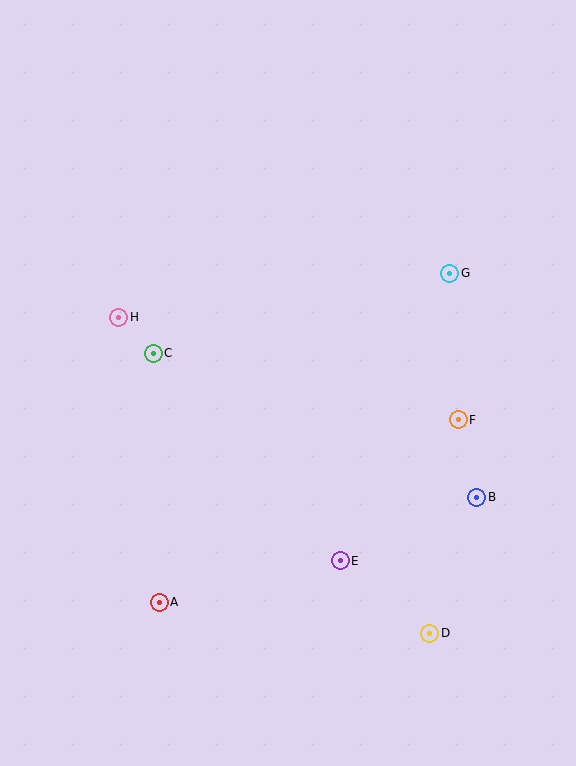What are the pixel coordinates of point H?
Point H is at (119, 317).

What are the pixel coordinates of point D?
Point D is at (430, 633).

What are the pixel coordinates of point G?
Point G is at (450, 273).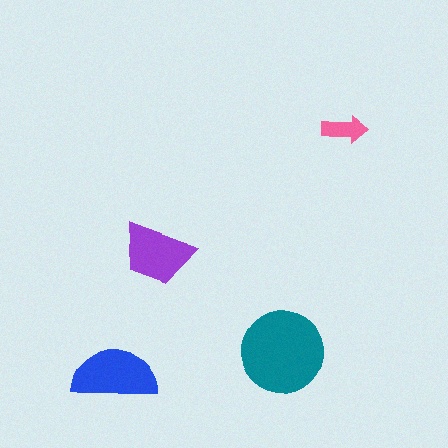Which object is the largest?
The teal circle.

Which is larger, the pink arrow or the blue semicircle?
The blue semicircle.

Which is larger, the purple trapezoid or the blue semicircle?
The blue semicircle.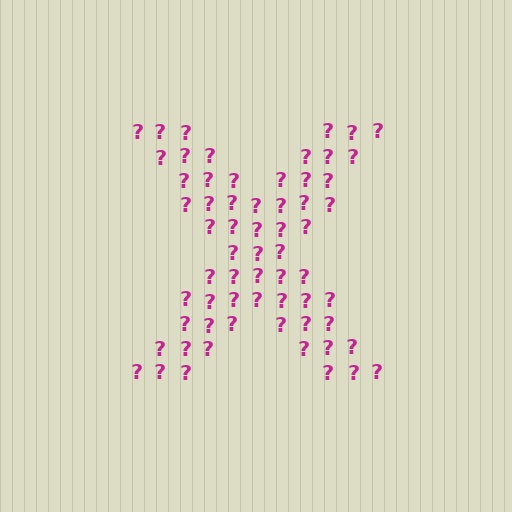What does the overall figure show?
The overall figure shows the letter X.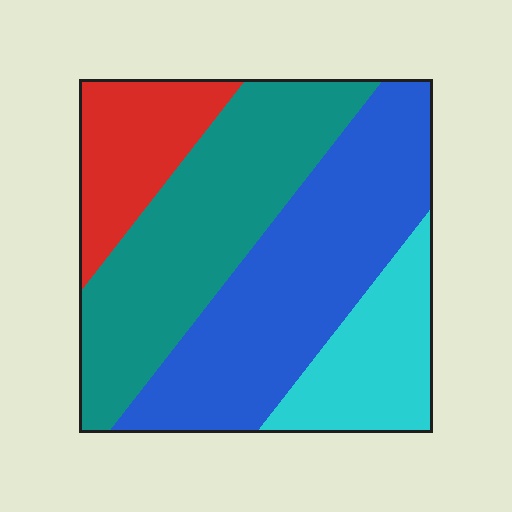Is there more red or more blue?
Blue.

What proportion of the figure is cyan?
Cyan covers roughly 15% of the figure.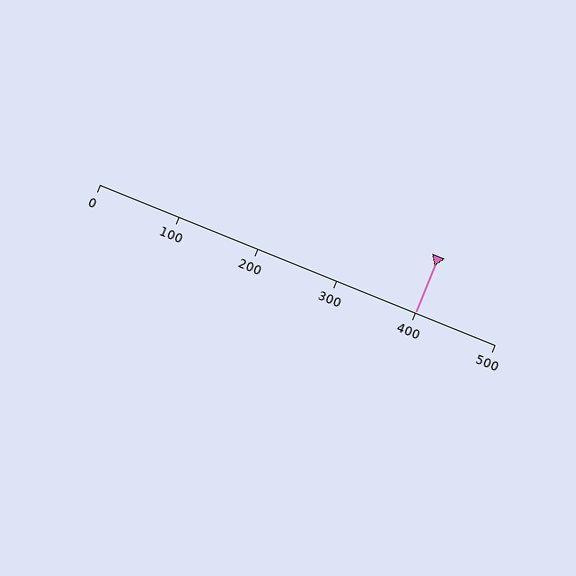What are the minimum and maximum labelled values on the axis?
The axis runs from 0 to 500.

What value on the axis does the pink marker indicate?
The marker indicates approximately 400.